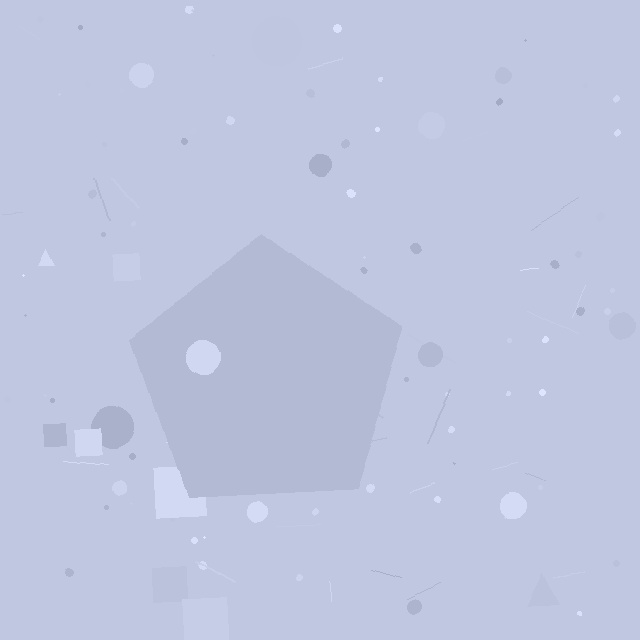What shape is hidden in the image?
A pentagon is hidden in the image.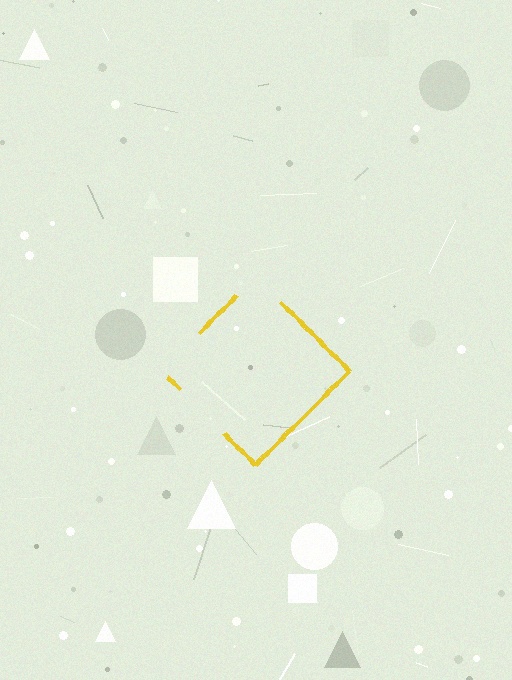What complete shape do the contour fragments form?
The contour fragments form a diamond.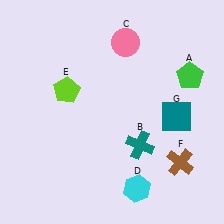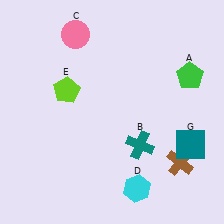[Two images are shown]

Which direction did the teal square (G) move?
The teal square (G) moved down.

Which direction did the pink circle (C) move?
The pink circle (C) moved left.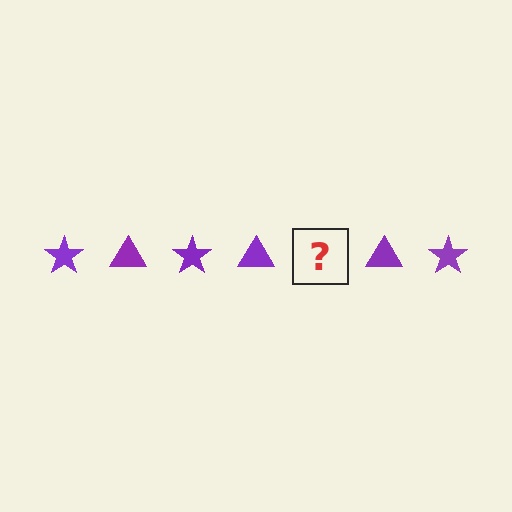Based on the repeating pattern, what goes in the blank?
The blank should be a purple star.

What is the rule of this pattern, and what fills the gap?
The rule is that the pattern cycles through star, triangle shapes in purple. The gap should be filled with a purple star.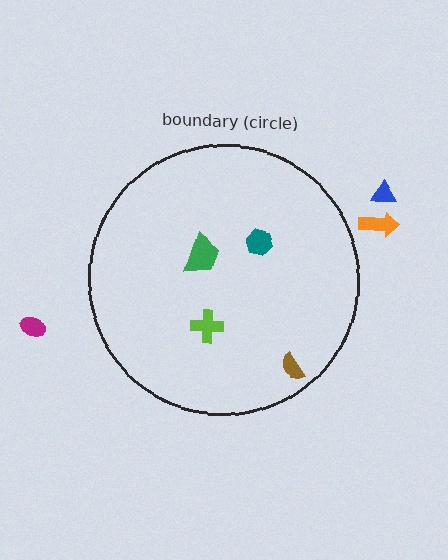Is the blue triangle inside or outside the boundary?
Outside.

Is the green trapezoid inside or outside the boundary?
Inside.